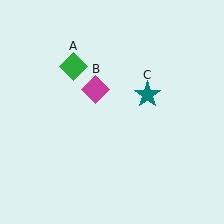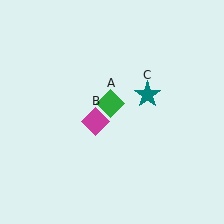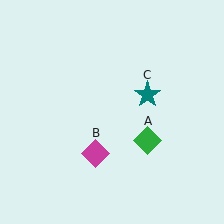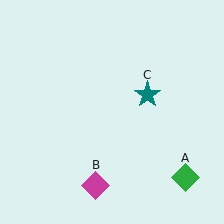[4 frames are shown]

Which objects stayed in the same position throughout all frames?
Teal star (object C) remained stationary.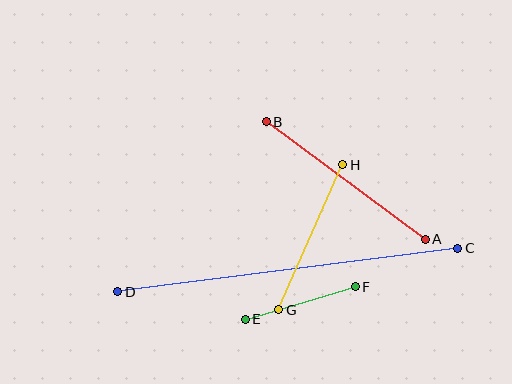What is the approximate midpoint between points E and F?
The midpoint is at approximately (300, 303) pixels.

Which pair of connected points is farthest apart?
Points C and D are farthest apart.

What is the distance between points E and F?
The distance is approximately 114 pixels.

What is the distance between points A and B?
The distance is approximately 198 pixels.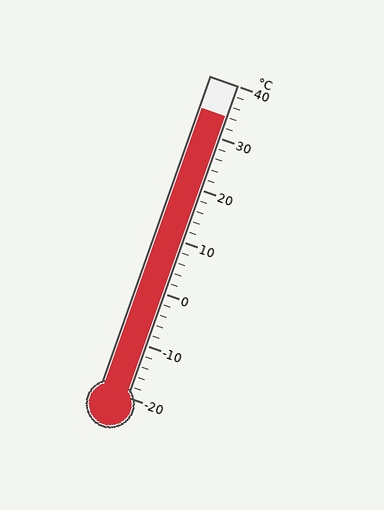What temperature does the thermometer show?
The thermometer shows approximately 34°C.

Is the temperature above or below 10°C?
The temperature is above 10°C.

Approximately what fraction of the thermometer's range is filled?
The thermometer is filled to approximately 90% of its range.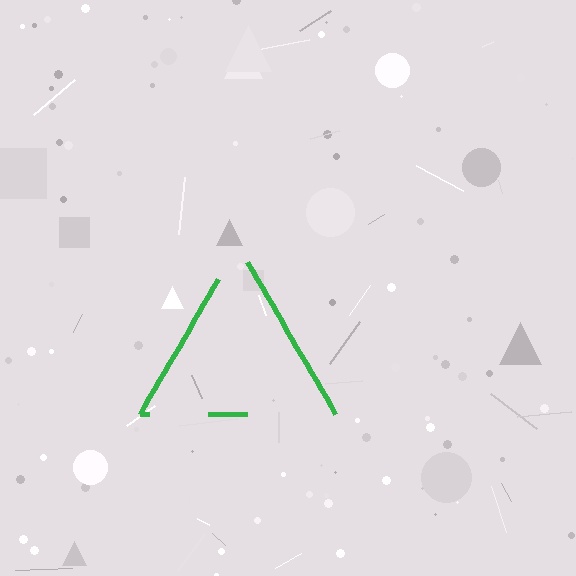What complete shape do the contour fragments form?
The contour fragments form a triangle.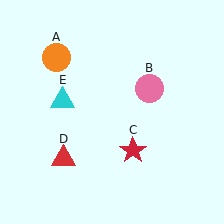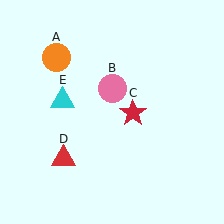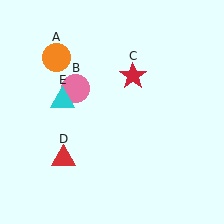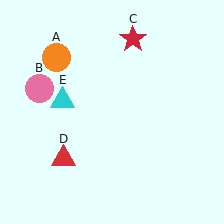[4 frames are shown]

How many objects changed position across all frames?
2 objects changed position: pink circle (object B), red star (object C).